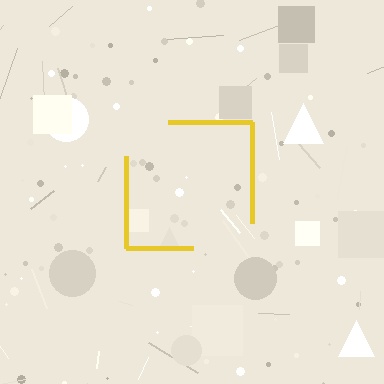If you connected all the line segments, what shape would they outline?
They would outline a square.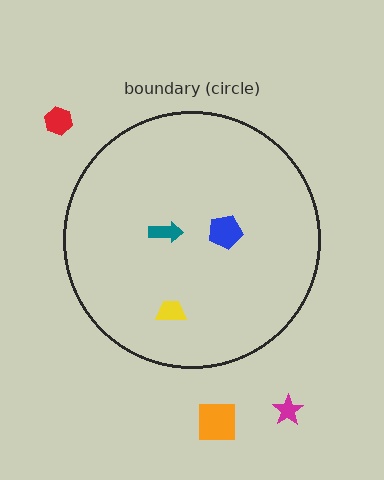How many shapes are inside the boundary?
3 inside, 3 outside.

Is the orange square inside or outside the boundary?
Outside.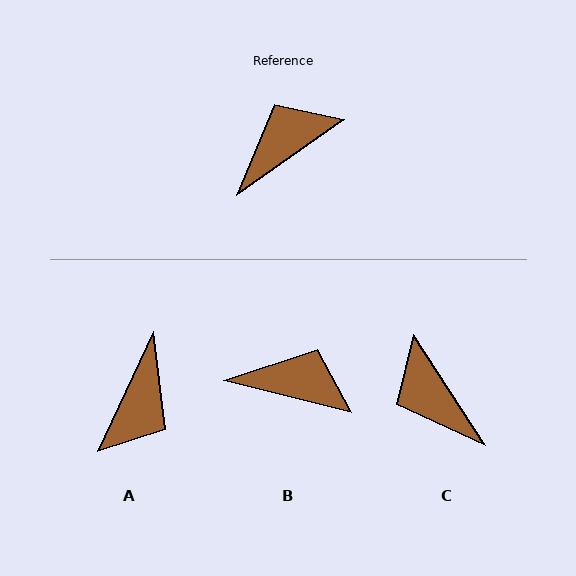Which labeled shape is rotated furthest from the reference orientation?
A, about 150 degrees away.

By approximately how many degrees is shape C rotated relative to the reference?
Approximately 88 degrees counter-clockwise.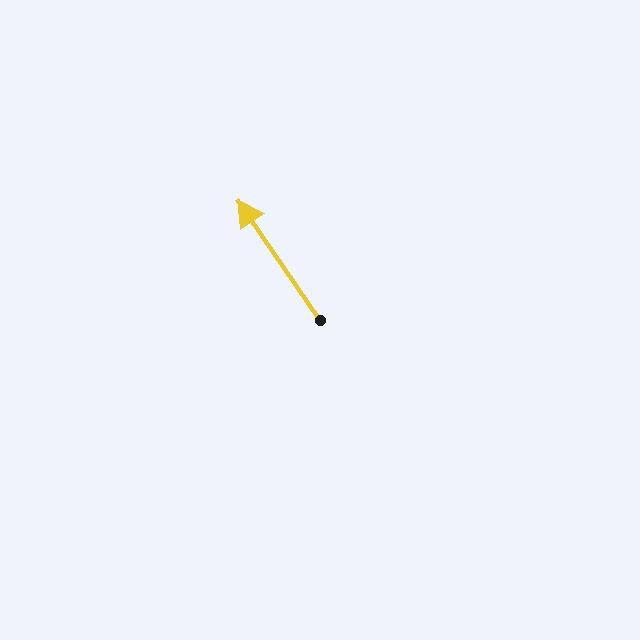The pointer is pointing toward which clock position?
Roughly 11 o'clock.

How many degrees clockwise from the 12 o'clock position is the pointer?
Approximately 326 degrees.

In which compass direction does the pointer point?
Northwest.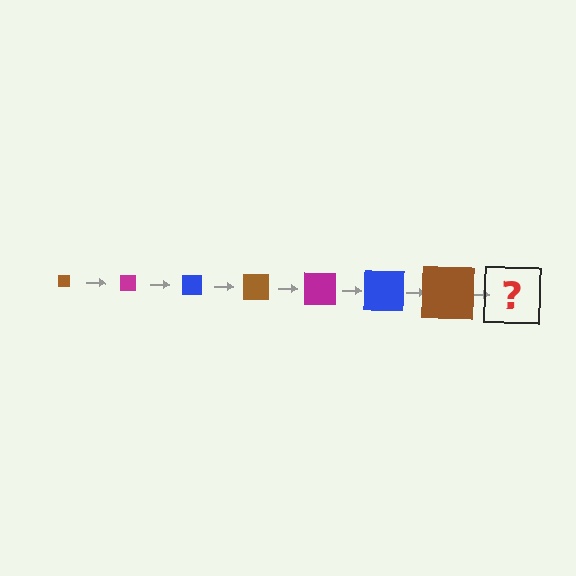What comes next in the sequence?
The next element should be a magenta square, larger than the previous one.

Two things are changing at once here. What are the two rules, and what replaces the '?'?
The two rules are that the square grows larger each step and the color cycles through brown, magenta, and blue. The '?' should be a magenta square, larger than the previous one.